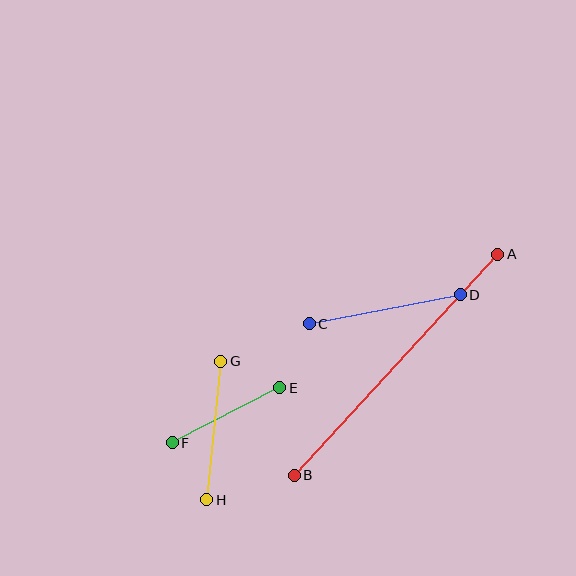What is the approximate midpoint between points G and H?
The midpoint is at approximately (214, 430) pixels.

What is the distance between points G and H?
The distance is approximately 139 pixels.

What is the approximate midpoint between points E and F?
The midpoint is at approximately (226, 415) pixels.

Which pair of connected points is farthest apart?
Points A and B are farthest apart.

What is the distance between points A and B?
The distance is approximately 300 pixels.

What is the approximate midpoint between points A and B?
The midpoint is at approximately (396, 365) pixels.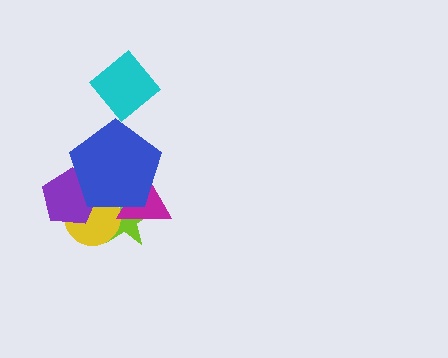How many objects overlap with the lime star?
3 objects overlap with the lime star.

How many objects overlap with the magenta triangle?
3 objects overlap with the magenta triangle.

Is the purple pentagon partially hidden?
Yes, it is partially covered by another shape.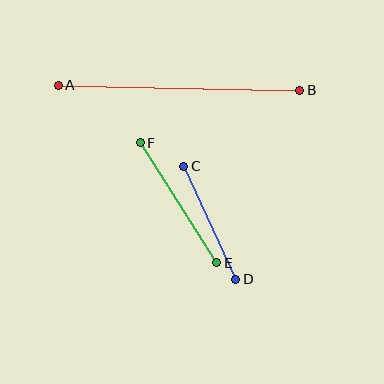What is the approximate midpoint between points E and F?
The midpoint is at approximately (178, 203) pixels.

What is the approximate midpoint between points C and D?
The midpoint is at approximately (210, 223) pixels.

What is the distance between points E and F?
The distance is approximately 142 pixels.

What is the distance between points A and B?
The distance is approximately 241 pixels.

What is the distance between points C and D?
The distance is approximately 124 pixels.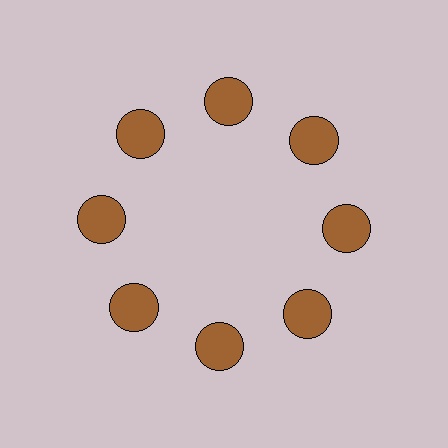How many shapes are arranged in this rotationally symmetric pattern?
There are 8 shapes, arranged in 8 groups of 1.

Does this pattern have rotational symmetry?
Yes, this pattern has 8-fold rotational symmetry. It looks the same after rotating 45 degrees around the center.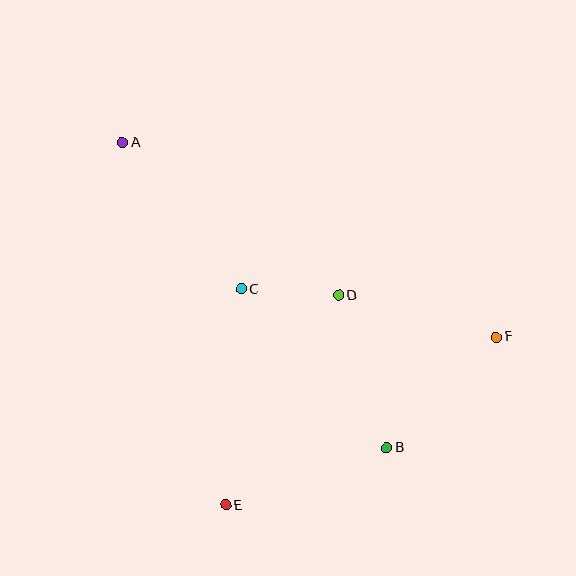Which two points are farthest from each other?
Points A and F are farthest from each other.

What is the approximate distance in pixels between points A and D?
The distance between A and D is approximately 265 pixels.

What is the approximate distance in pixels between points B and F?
The distance between B and F is approximately 156 pixels.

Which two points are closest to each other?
Points C and D are closest to each other.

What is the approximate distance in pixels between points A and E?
The distance between A and E is approximately 377 pixels.